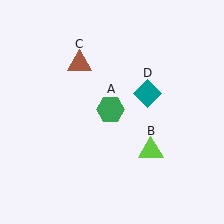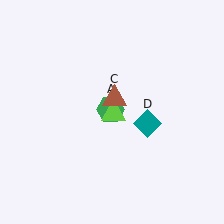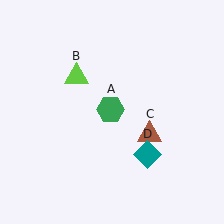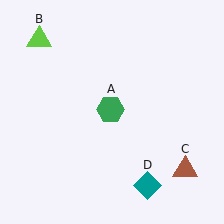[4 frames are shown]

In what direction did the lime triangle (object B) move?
The lime triangle (object B) moved up and to the left.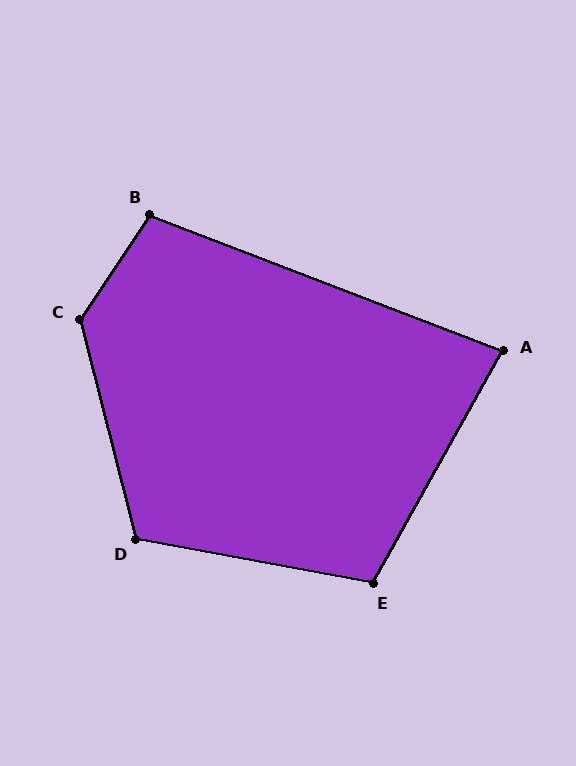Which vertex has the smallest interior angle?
A, at approximately 82 degrees.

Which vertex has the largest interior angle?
C, at approximately 132 degrees.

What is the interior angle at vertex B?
Approximately 103 degrees (obtuse).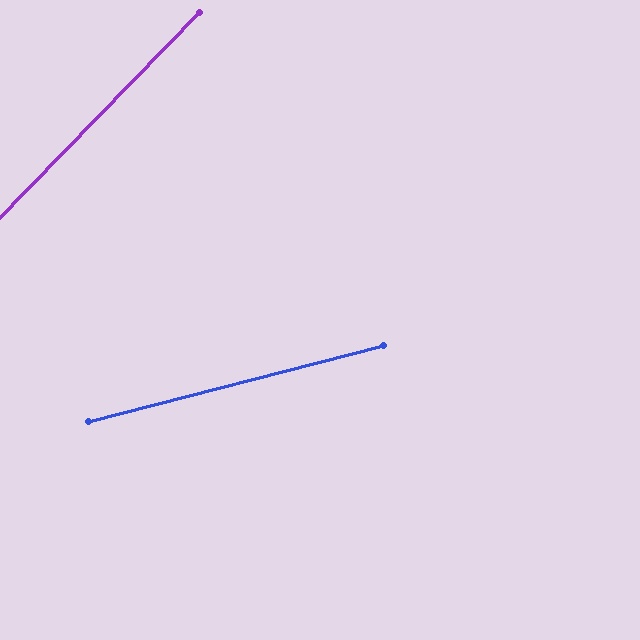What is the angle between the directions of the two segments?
Approximately 31 degrees.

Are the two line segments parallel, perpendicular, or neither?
Neither parallel nor perpendicular — they differ by about 31°.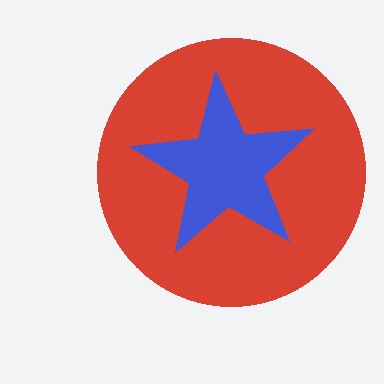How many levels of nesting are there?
2.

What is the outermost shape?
The red circle.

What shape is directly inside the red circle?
The blue star.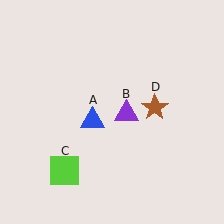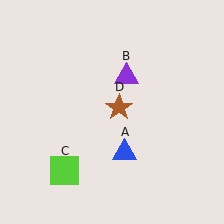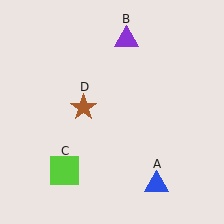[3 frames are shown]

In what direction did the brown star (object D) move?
The brown star (object D) moved left.